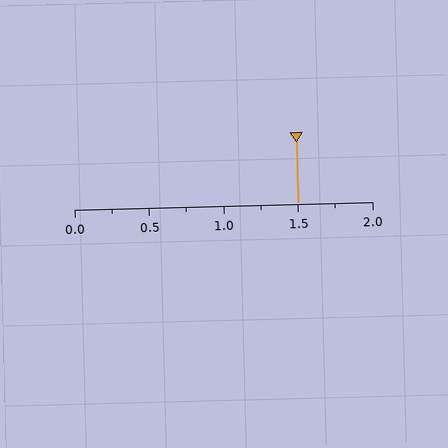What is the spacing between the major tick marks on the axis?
The major ticks are spaced 0.5 apart.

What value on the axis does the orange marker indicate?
The marker indicates approximately 1.5.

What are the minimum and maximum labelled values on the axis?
The axis runs from 0.0 to 2.0.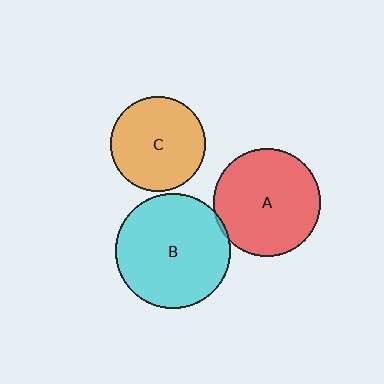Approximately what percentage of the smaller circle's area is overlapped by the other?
Approximately 5%.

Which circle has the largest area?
Circle B (cyan).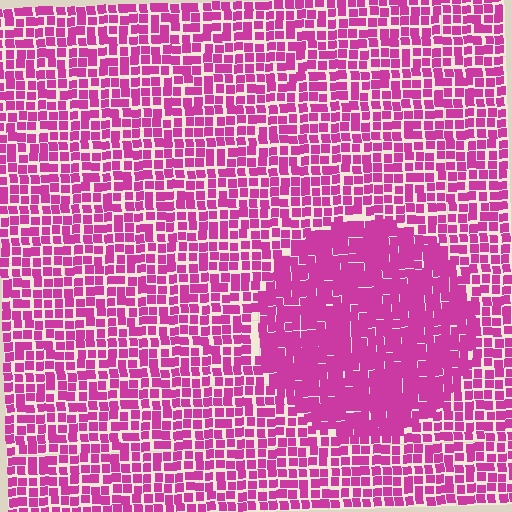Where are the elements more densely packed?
The elements are more densely packed inside the circle boundary.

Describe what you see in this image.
The image contains small magenta elements arranged at two different densities. A circle-shaped region is visible where the elements are more densely packed than the surrounding area.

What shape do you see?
I see a circle.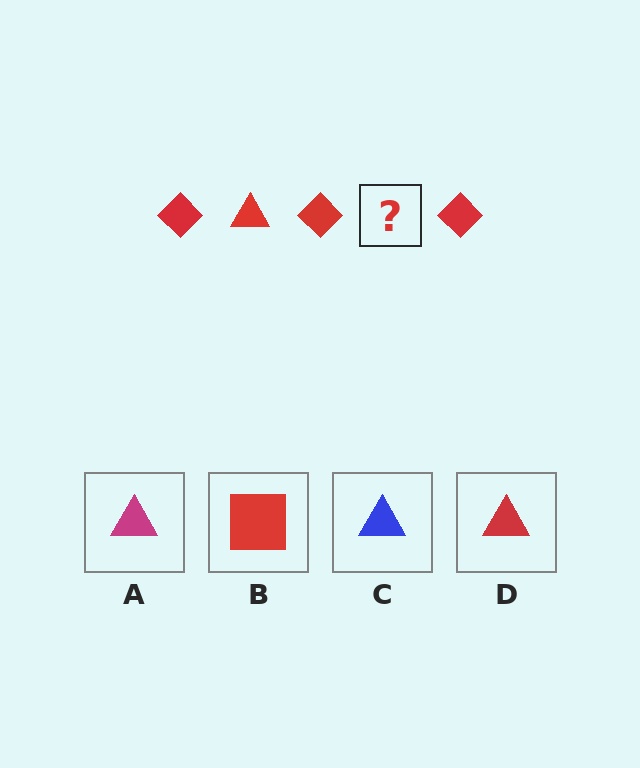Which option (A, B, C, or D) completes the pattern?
D.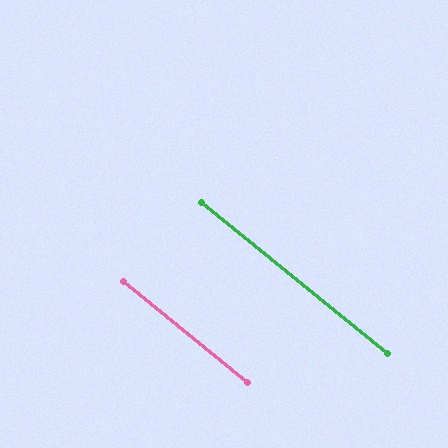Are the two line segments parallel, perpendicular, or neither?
Parallel — their directions differ by only 0.3°.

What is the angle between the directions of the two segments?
Approximately 0 degrees.